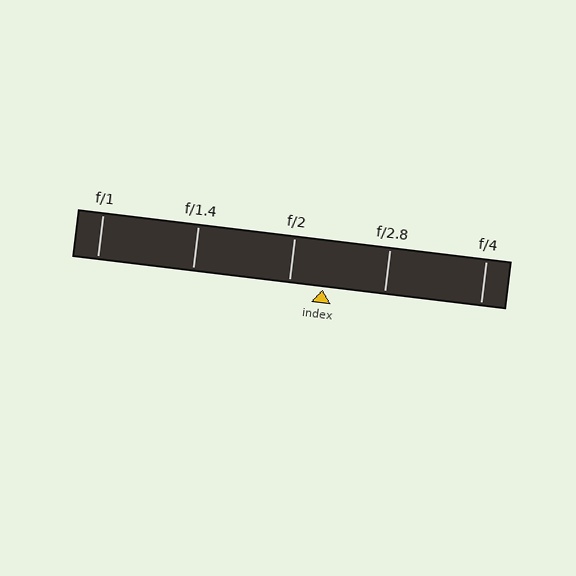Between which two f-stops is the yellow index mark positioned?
The index mark is between f/2 and f/2.8.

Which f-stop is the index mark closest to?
The index mark is closest to f/2.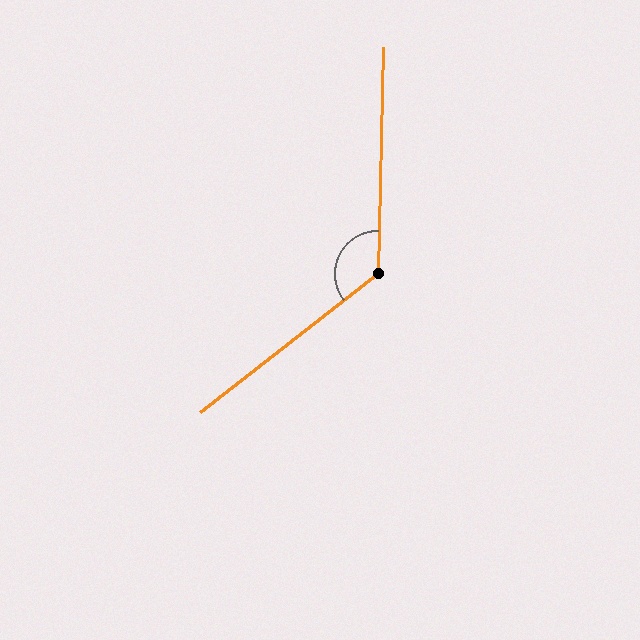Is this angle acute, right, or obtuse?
It is obtuse.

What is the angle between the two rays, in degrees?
Approximately 129 degrees.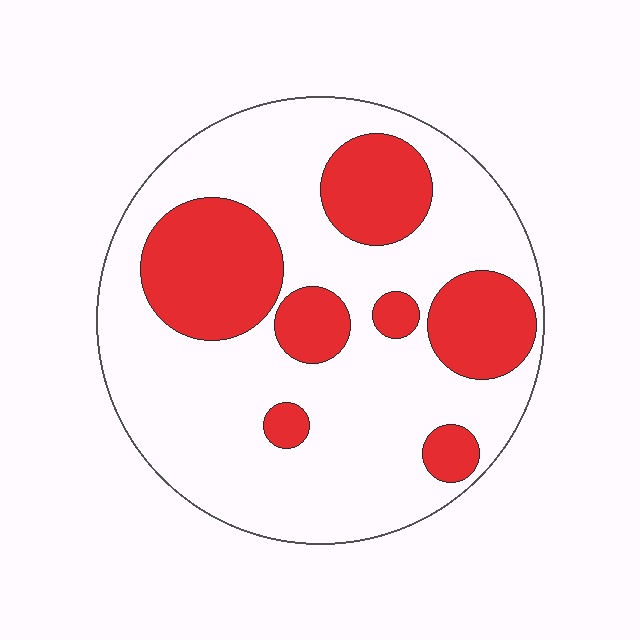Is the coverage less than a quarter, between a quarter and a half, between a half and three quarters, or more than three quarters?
Between a quarter and a half.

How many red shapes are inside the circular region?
7.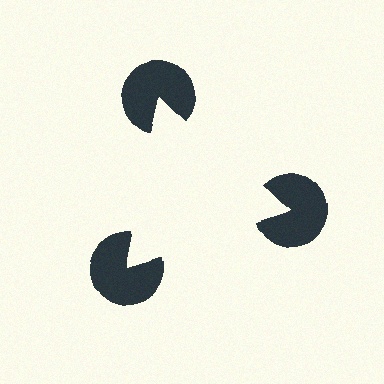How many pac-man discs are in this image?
There are 3 — one at each vertex of the illusory triangle.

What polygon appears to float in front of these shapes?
An illusory triangle — its edges are inferred from the aligned wedge cuts in the pac-man discs, not physically drawn.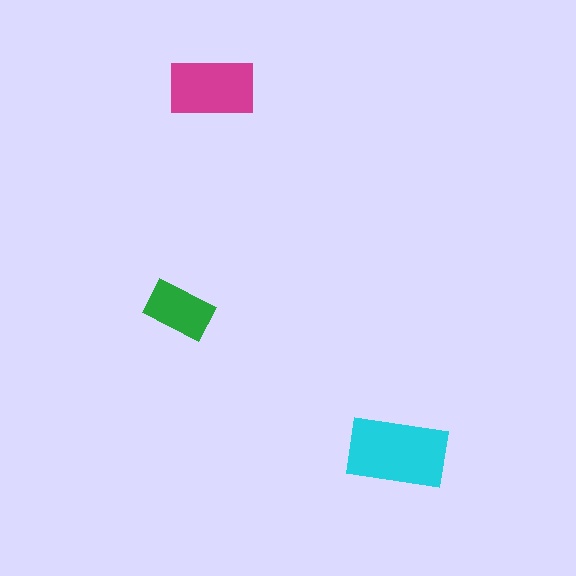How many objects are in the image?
There are 3 objects in the image.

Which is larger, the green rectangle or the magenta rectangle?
The magenta one.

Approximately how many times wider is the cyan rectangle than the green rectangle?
About 1.5 times wider.